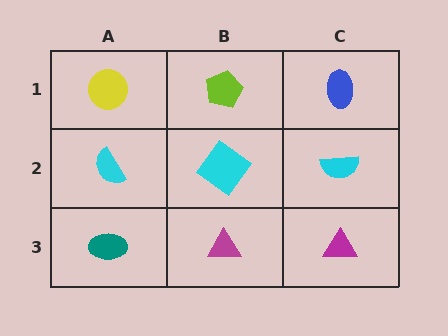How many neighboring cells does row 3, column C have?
2.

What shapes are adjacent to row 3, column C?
A cyan semicircle (row 2, column C), a magenta triangle (row 3, column B).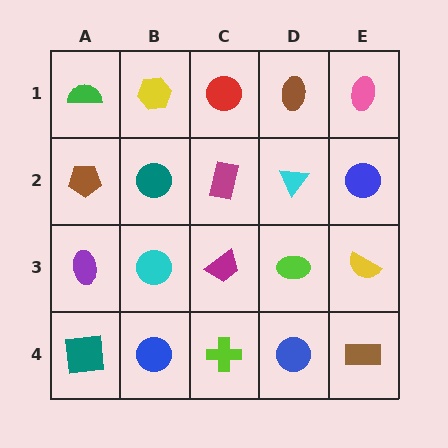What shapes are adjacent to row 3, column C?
A magenta rectangle (row 2, column C), a lime cross (row 4, column C), a cyan circle (row 3, column B), a lime ellipse (row 3, column D).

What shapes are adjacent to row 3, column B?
A teal circle (row 2, column B), a blue circle (row 4, column B), a purple ellipse (row 3, column A), a magenta trapezoid (row 3, column C).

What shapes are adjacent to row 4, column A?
A purple ellipse (row 3, column A), a blue circle (row 4, column B).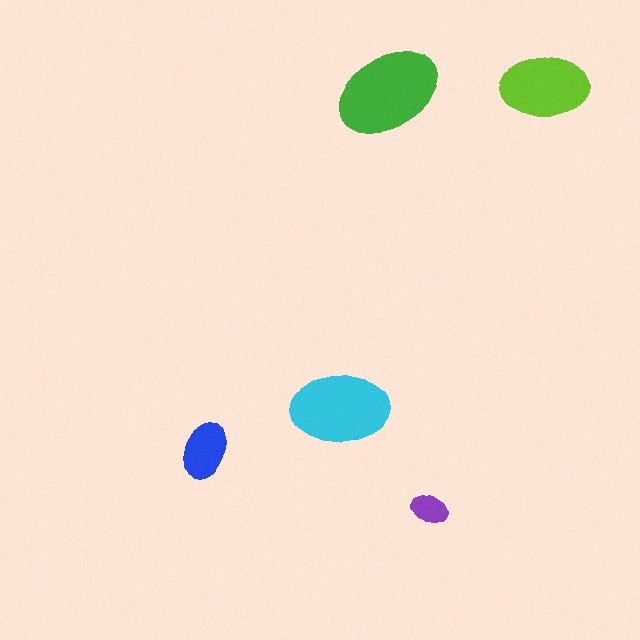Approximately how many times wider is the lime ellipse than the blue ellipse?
About 1.5 times wider.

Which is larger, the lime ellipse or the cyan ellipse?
The cyan one.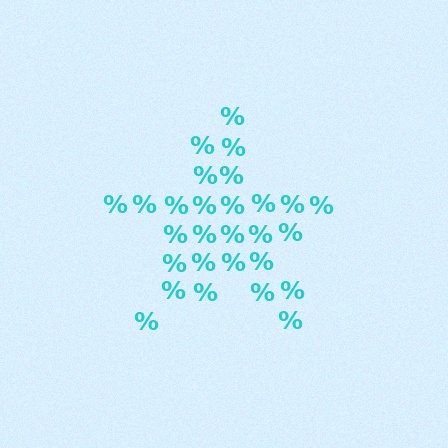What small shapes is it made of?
It is made of small percent signs.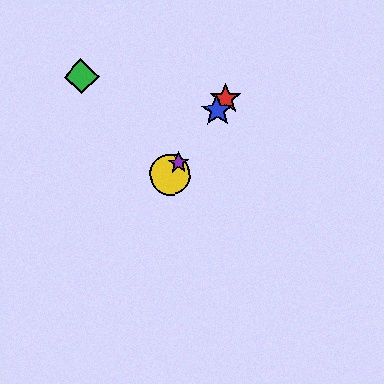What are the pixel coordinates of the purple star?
The purple star is at (179, 163).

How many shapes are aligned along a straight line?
4 shapes (the red star, the blue star, the yellow circle, the purple star) are aligned along a straight line.